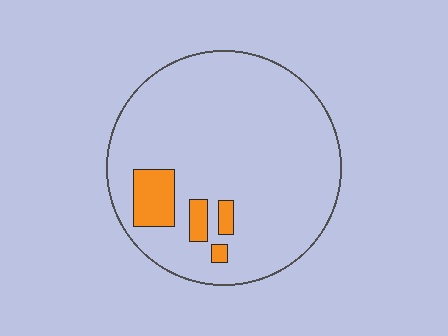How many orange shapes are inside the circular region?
4.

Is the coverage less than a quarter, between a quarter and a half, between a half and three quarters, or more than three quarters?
Less than a quarter.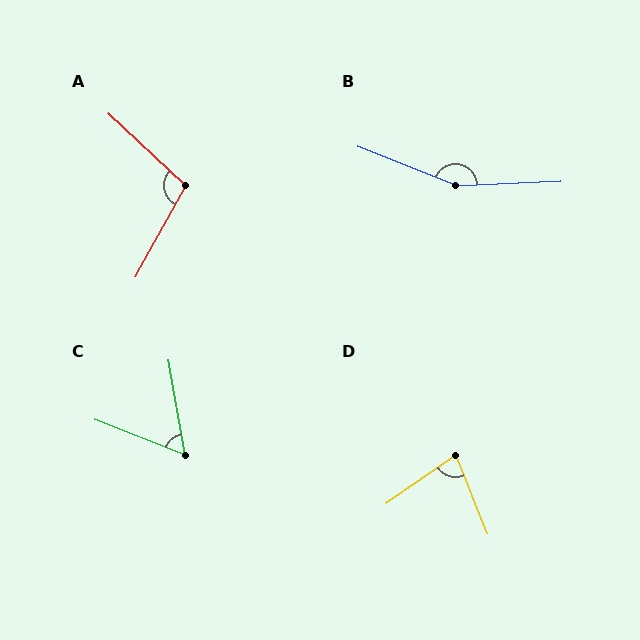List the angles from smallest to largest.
C (59°), D (78°), A (104°), B (156°).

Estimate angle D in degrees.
Approximately 78 degrees.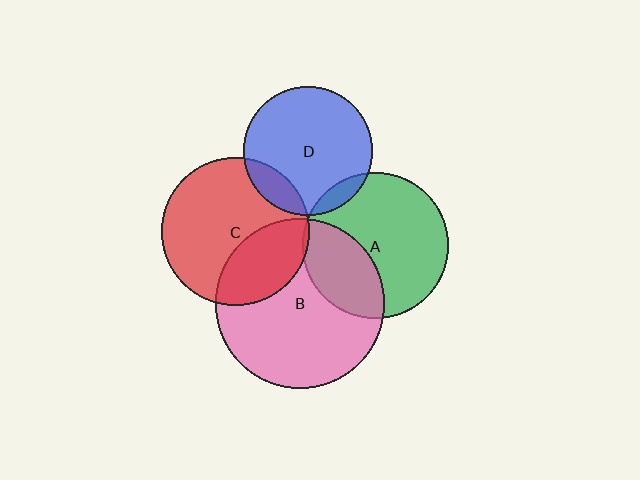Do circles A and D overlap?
Yes.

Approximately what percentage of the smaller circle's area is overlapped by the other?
Approximately 10%.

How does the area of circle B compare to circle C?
Approximately 1.3 times.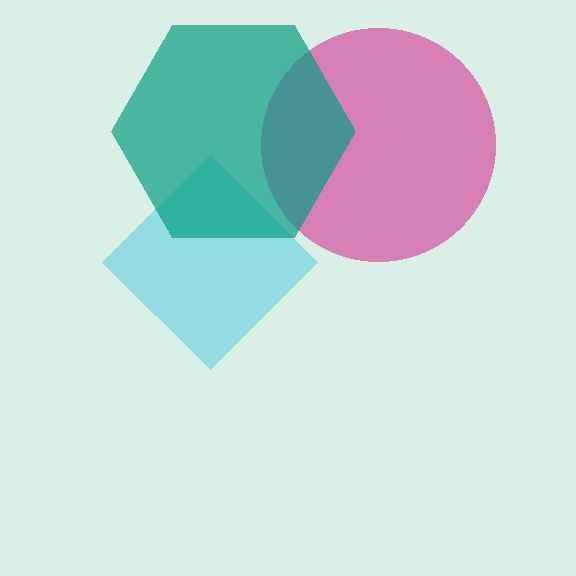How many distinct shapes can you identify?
There are 3 distinct shapes: a magenta circle, a cyan diamond, a teal hexagon.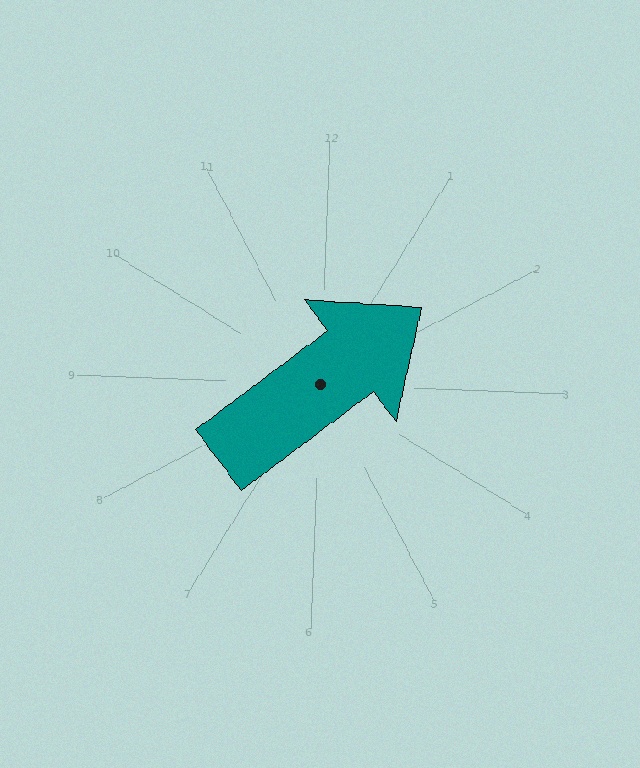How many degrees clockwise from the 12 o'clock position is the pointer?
Approximately 51 degrees.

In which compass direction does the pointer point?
Northeast.